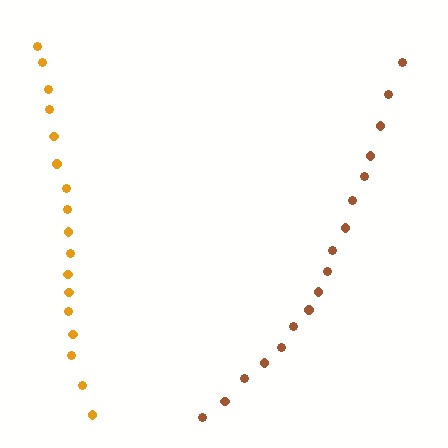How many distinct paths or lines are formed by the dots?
There are 2 distinct paths.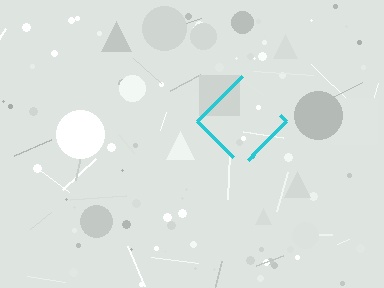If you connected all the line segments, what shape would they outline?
They would outline a diamond.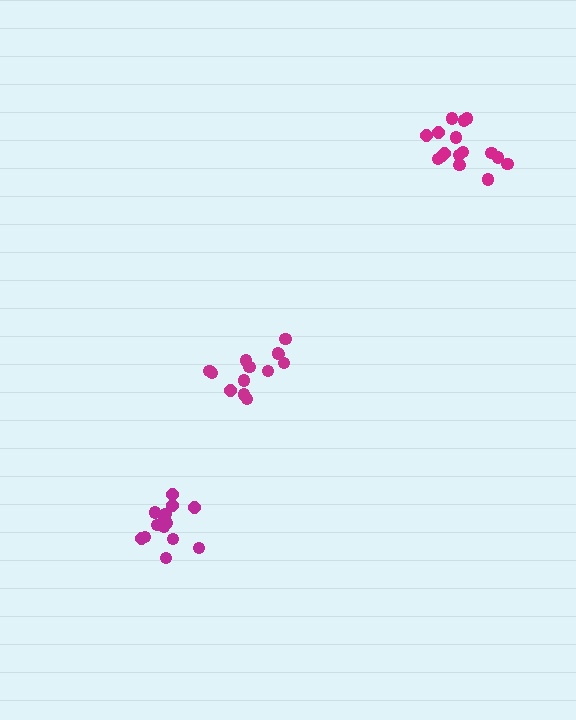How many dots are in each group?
Group 1: 14 dots, Group 2: 13 dots, Group 3: 16 dots (43 total).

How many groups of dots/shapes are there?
There are 3 groups.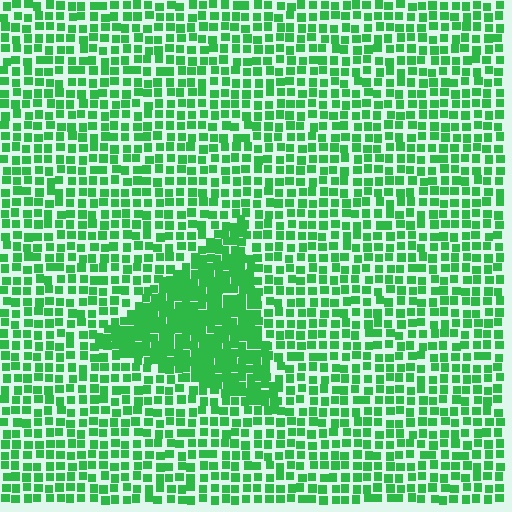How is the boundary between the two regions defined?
The boundary is defined by a change in element density (approximately 1.9x ratio). All elements are the same color, size, and shape.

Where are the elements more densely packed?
The elements are more densely packed inside the triangle boundary.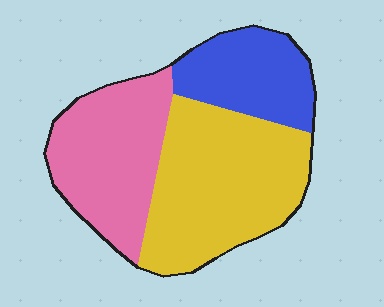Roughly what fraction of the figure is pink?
Pink takes up about one third (1/3) of the figure.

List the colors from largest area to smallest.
From largest to smallest: yellow, pink, blue.